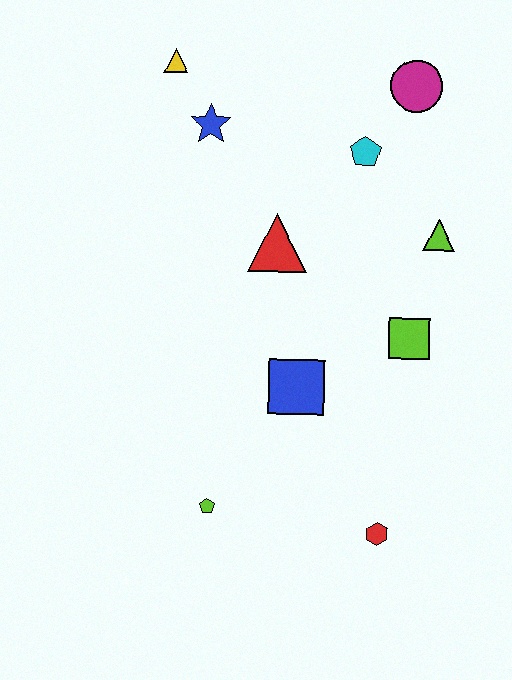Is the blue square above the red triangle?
No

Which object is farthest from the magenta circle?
The lime pentagon is farthest from the magenta circle.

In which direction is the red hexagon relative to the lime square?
The red hexagon is below the lime square.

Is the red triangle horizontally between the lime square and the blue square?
No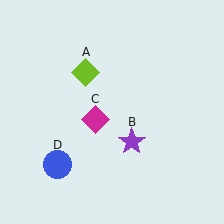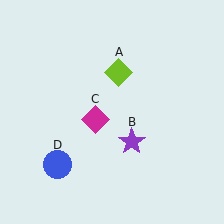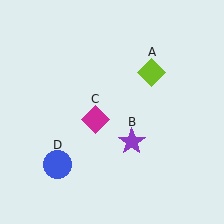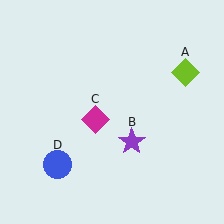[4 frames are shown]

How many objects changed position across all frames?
1 object changed position: lime diamond (object A).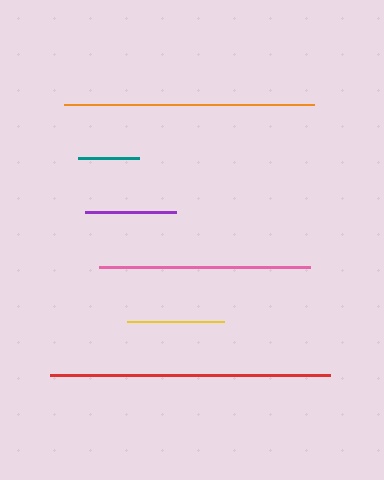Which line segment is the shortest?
The teal line is the shortest at approximately 61 pixels.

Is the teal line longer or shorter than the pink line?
The pink line is longer than the teal line.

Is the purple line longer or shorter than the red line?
The red line is longer than the purple line.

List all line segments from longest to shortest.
From longest to shortest: red, orange, pink, yellow, purple, teal.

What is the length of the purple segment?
The purple segment is approximately 92 pixels long.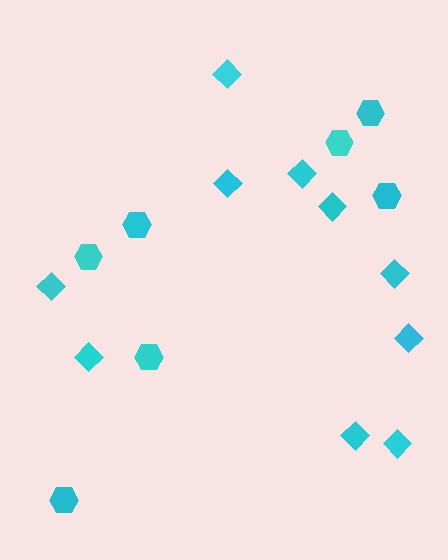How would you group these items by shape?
There are 2 groups: one group of hexagons (7) and one group of diamonds (10).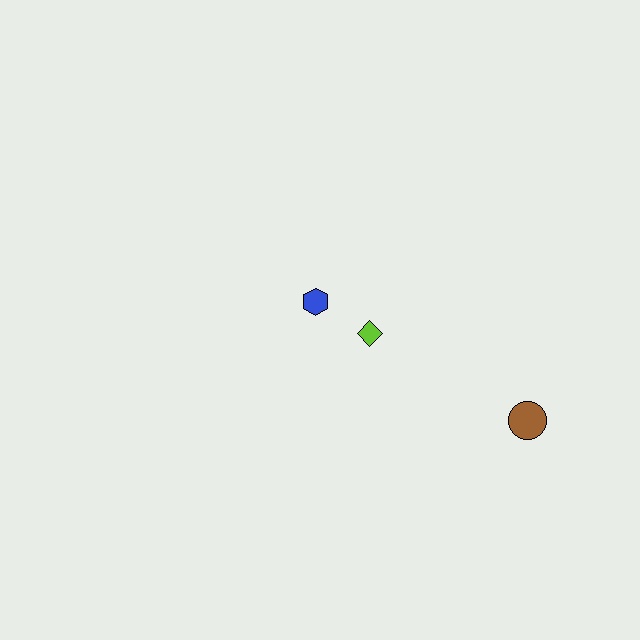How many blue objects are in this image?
There is 1 blue object.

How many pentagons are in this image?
There are no pentagons.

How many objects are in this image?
There are 3 objects.